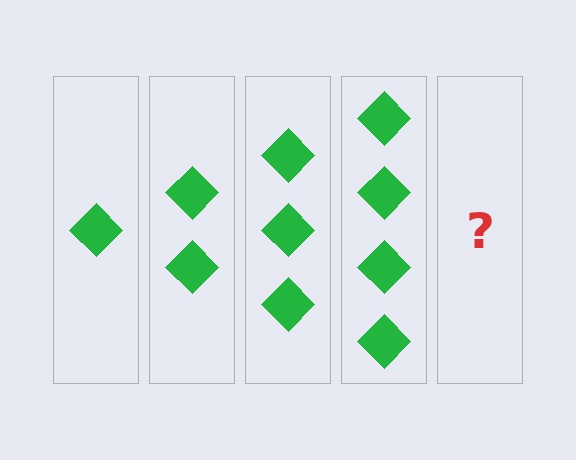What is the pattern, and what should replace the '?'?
The pattern is that each step adds one more diamond. The '?' should be 5 diamonds.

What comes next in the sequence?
The next element should be 5 diamonds.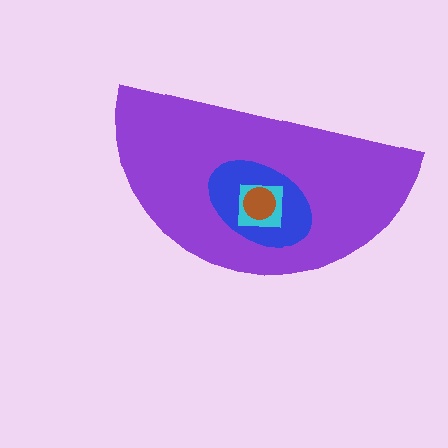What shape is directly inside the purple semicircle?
The blue ellipse.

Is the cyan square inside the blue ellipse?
Yes.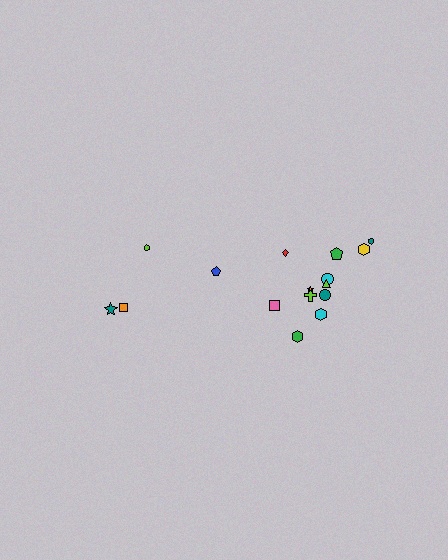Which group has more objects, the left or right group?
The right group.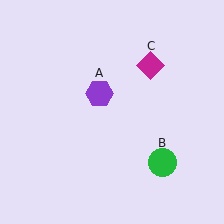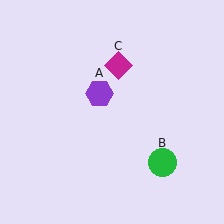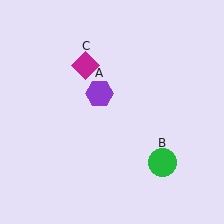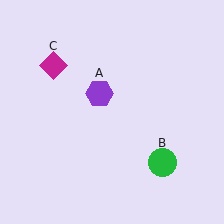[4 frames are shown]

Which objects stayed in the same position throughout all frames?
Purple hexagon (object A) and green circle (object B) remained stationary.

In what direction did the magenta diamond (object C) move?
The magenta diamond (object C) moved left.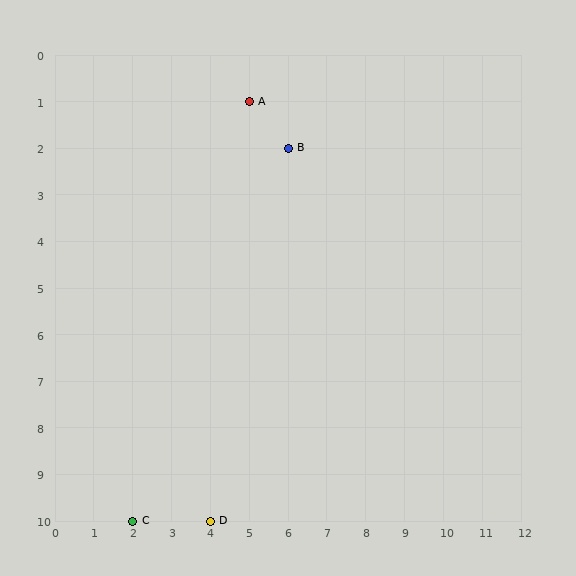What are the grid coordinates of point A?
Point A is at grid coordinates (5, 1).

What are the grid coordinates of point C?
Point C is at grid coordinates (2, 10).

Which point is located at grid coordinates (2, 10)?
Point C is at (2, 10).